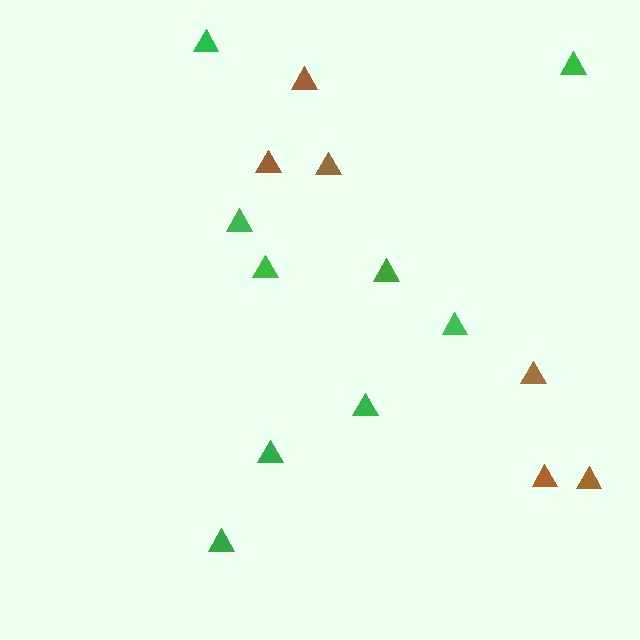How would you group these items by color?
There are 2 groups: one group of green triangles (9) and one group of brown triangles (6).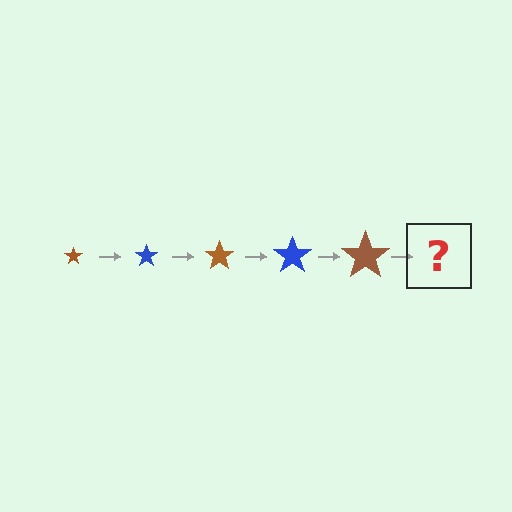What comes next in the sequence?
The next element should be a blue star, larger than the previous one.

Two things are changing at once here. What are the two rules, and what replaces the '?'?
The two rules are that the star grows larger each step and the color cycles through brown and blue. The '?' should be a blue star, larger than the previous one.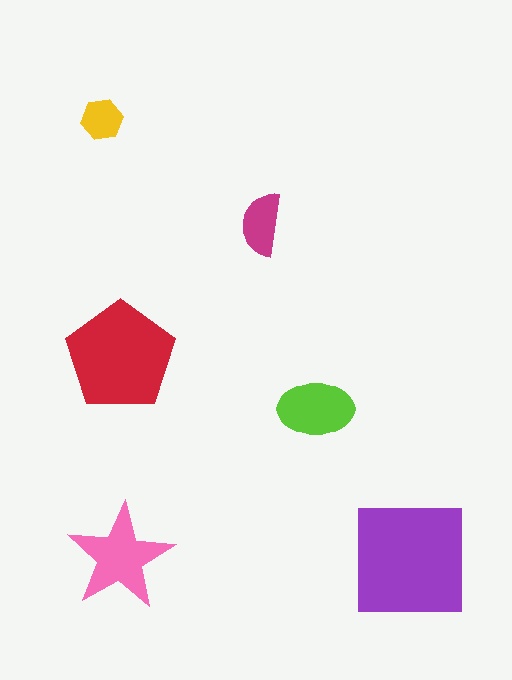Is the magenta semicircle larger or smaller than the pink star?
Smaller.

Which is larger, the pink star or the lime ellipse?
The pink star.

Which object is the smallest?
The yellow hexagon.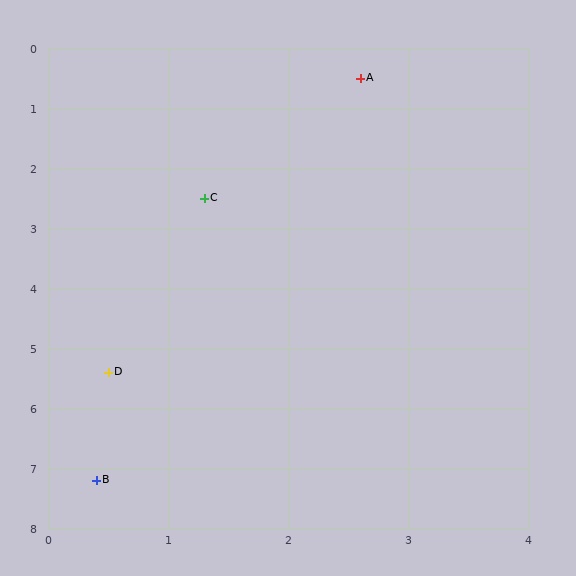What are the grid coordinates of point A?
Point A is at approximately (2.6, 0.5).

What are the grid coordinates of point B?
Point B is at approximately (0.4, 7.2).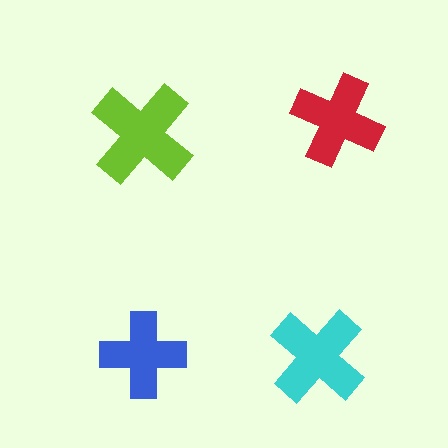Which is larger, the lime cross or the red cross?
The lime one.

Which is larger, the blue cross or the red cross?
The red one.